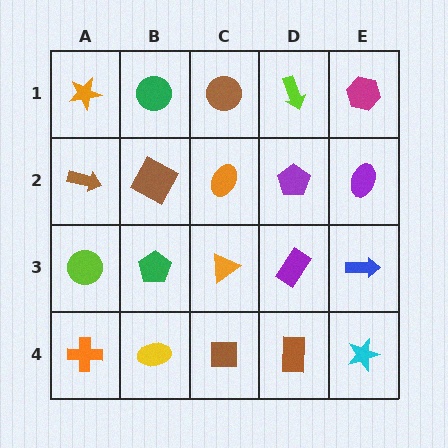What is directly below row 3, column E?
A cyan star.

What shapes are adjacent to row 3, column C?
An orange ellipse (row 2, column C), a brown square (row 4, column C), a green pentagon (row 3, column B), a purple rectangle (row 3, column D).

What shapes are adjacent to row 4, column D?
A purple rectangle (row 3, column D), a brown square (row 4, column C), a cyan star (row 4, column E).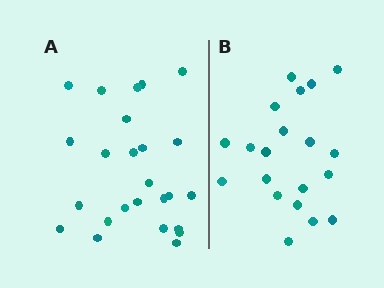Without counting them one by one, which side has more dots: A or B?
Region A (the left region) has more dots.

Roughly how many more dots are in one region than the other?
Region A has about 5 more dots than region B.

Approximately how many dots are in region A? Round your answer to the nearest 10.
About 20 dots. (The exact count is 25, which rounds to 20.)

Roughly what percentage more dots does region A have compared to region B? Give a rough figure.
About 25% more.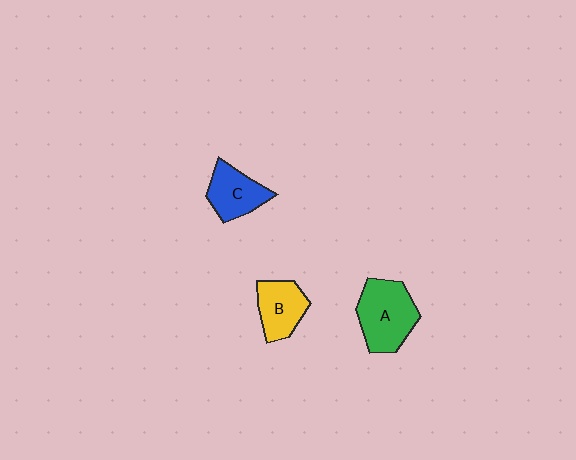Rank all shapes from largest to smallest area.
From largest to smallest: A (green), C (blue), B (yellow).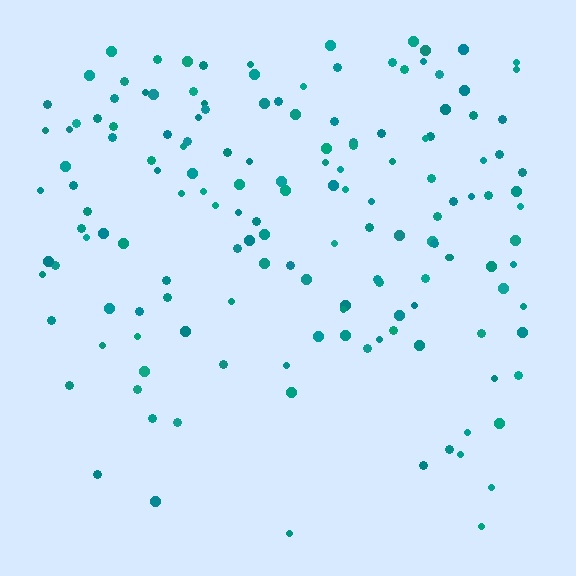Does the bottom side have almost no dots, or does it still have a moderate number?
Still a moderate number, just noticeably fewer than the top.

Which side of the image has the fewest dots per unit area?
The bottom.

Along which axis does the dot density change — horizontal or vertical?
Vertical.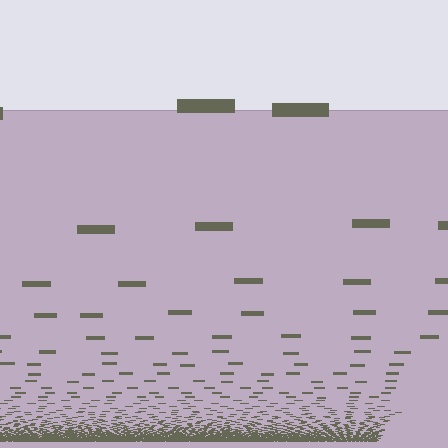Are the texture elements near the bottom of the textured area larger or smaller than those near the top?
Smaller. The gradient is inverted — elements near the bottom are smaller and denser.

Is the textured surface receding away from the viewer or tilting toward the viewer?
The surface appears to tilt toward the viewer. Texture elements get larger and sparser toward the top.